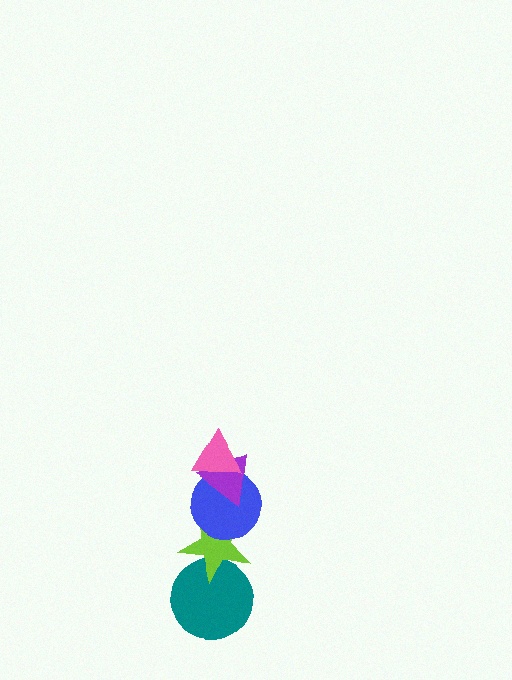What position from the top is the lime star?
The lime star is 4th from the top.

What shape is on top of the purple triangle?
The pink triangle is on top of the purple triangle.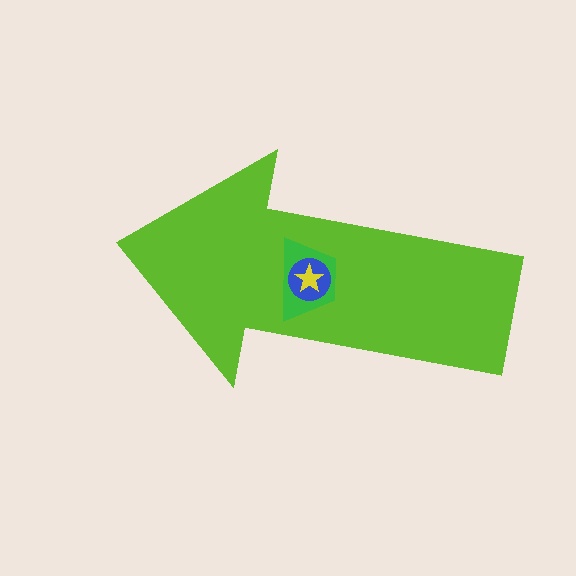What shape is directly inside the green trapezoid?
The blue circle.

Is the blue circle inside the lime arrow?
Yes.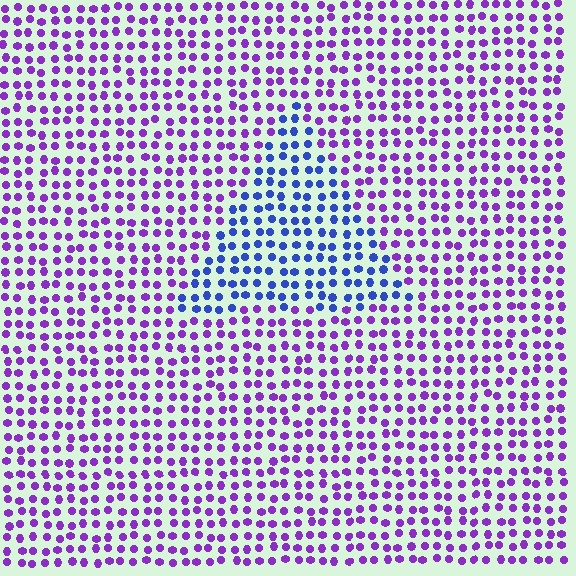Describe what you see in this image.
The image is filled with small purple elements in a uniform arrangement. A triangle-shaped region is visible where the elements are tinted to a slightly different hue, forming a subtle color boundary.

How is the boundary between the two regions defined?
The boundary is defined purely by a slight shift in hue (about 49 degrees). Spacing, size, and orientation are identical on both sides.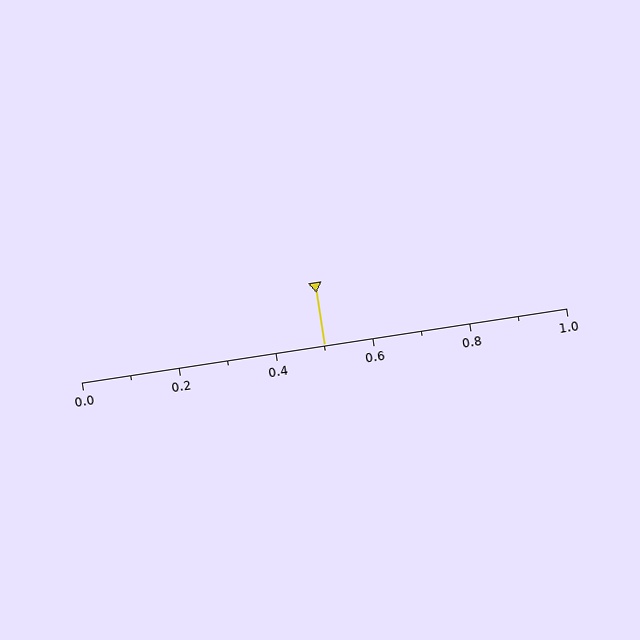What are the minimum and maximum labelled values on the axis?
The axis runs from 0.0 to 1.0.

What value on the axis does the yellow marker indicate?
The marker indicates approximately 0.5.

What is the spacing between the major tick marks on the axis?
The major ticks are spaced 0.2 apart.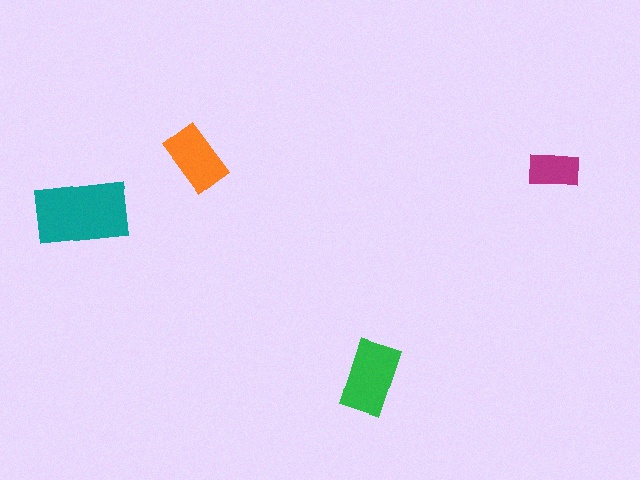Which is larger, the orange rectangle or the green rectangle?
The green one.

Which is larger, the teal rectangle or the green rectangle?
The teal one.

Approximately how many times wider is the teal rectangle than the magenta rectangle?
About 2 times wider.